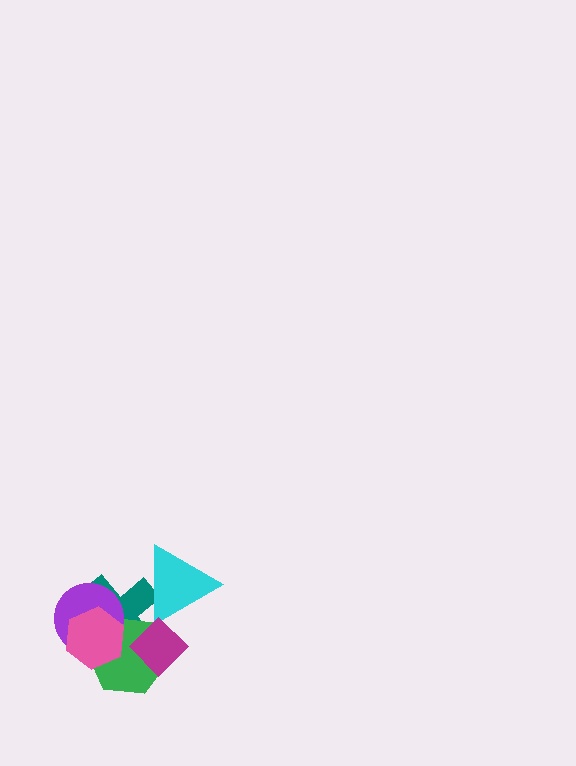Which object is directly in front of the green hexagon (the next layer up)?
The purple circle is directly in front of the green hexagon.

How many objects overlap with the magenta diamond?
3 objects overlap with the magenta diamond.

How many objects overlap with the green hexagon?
4 objects overlap with the green hexagon.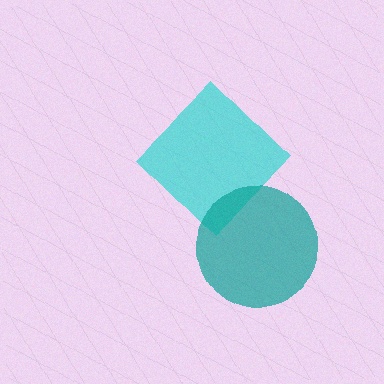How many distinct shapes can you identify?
There are 2 distinct shapes: a cyan diamond, a teal circle.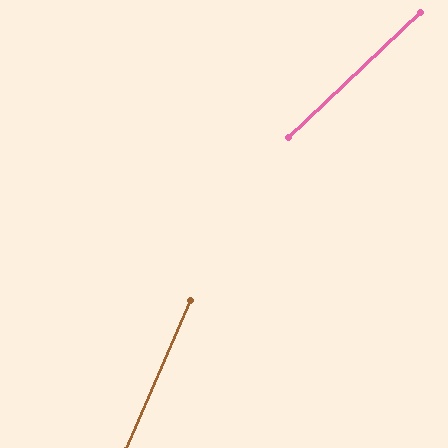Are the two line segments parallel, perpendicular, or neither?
Neither parallel nor perpendicular — they differ by about 23°.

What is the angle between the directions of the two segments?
Approximately 23 degrees.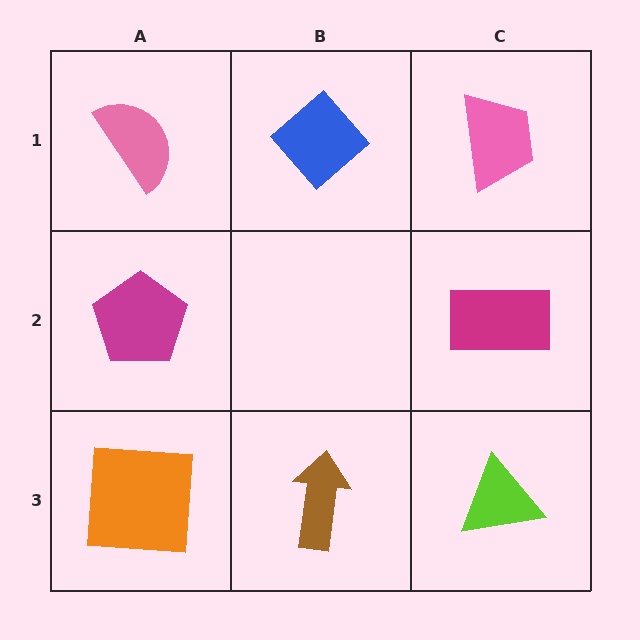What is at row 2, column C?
A magenta rectangle.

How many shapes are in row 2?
2 shapes.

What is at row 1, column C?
A pink trapezoid.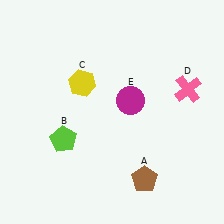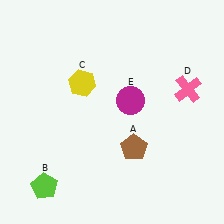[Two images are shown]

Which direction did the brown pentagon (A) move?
The brown pentagon (A) moved up.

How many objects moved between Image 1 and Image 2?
2 objects moved between the two images.